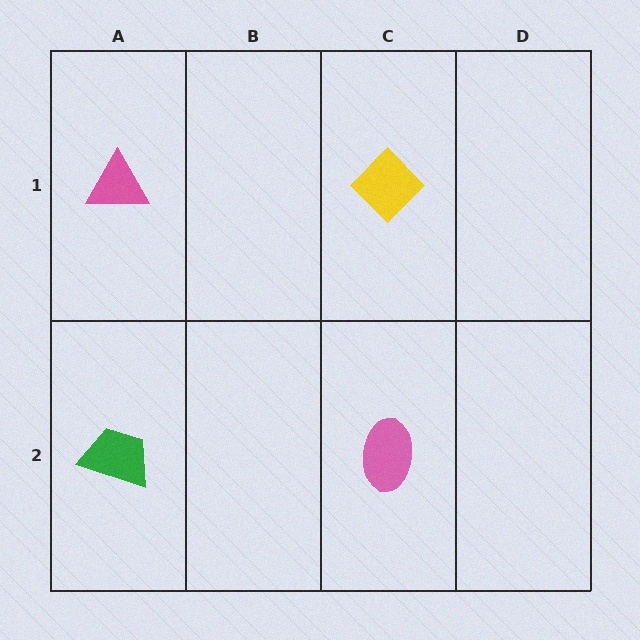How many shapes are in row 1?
2 shapes.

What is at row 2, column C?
A pink ellipse.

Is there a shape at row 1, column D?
No, that cell is empty.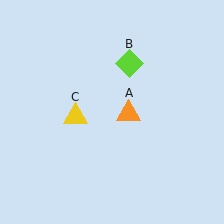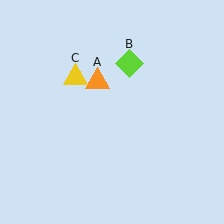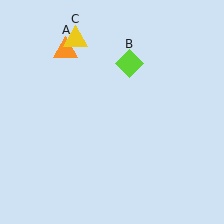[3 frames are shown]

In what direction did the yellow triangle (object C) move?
The yellow triangle (object C) moved up.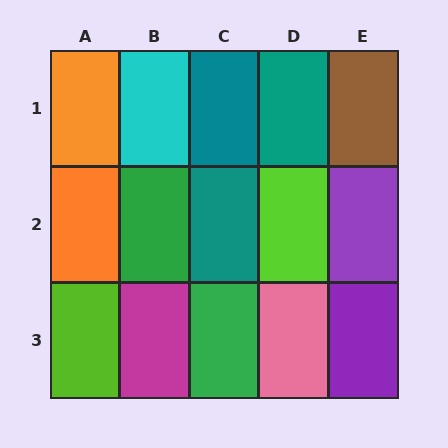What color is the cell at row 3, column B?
Magenta.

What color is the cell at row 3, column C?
Green.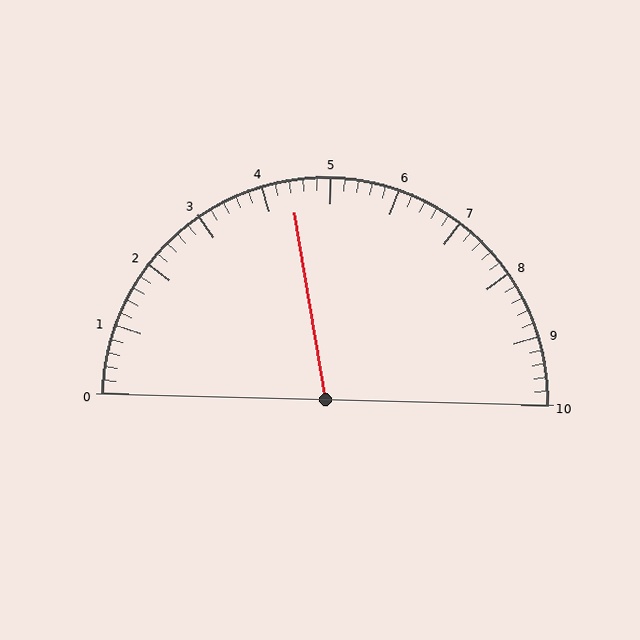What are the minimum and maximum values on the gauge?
The gauge ranges from 0 to 10.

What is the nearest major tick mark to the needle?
The nearest major tick mark is 4.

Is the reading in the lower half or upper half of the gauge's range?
The reading is in the lower half of the range (0 to 10).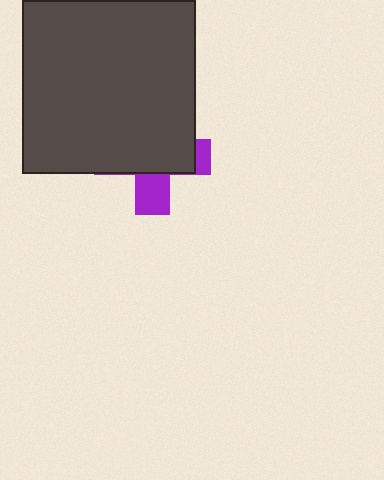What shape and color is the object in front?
The object in front is a dark gray square.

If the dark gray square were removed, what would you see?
You would see the complete purple cross.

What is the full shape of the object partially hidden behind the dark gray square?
The partially hidden object is a purple cross.